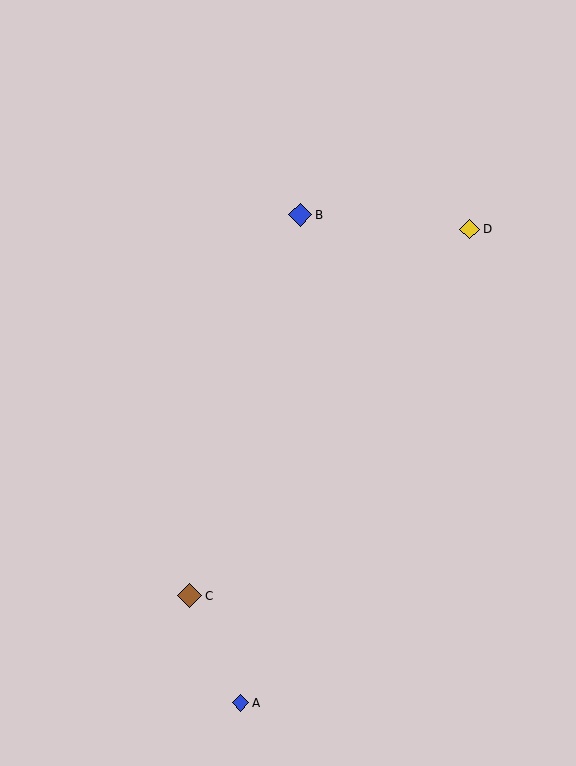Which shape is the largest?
The brown diamond (labeled C) is the largest.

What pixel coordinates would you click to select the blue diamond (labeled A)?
Click at (241, 703) to select the blue diamond A.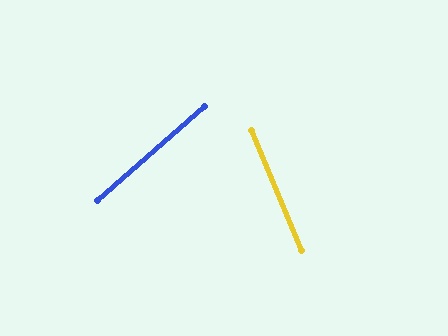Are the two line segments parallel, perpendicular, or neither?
Neither parallel nor perpendicular — they differ by about 71°.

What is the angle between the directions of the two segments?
Approximately 71 degrees.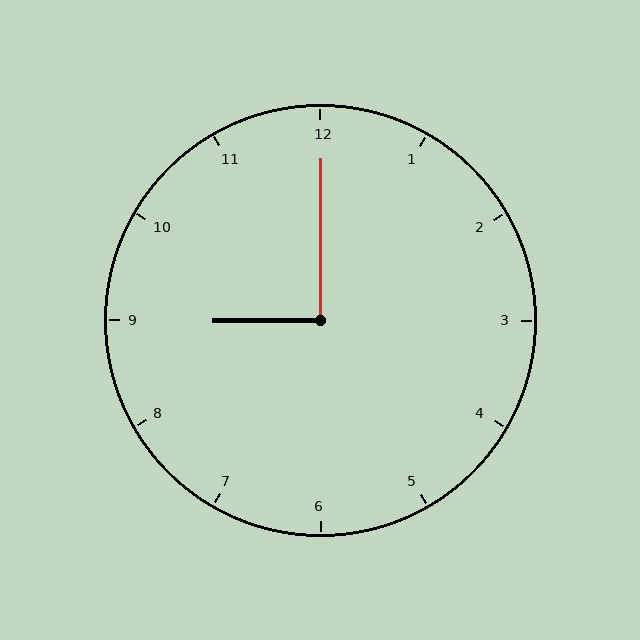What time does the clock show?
9:00.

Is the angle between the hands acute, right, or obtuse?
It is right.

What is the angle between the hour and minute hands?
Approximately 90 degrees.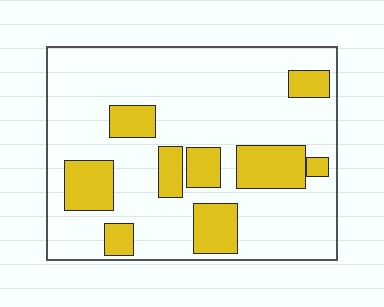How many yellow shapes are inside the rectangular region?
9.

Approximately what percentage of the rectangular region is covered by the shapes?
Approximately 25%.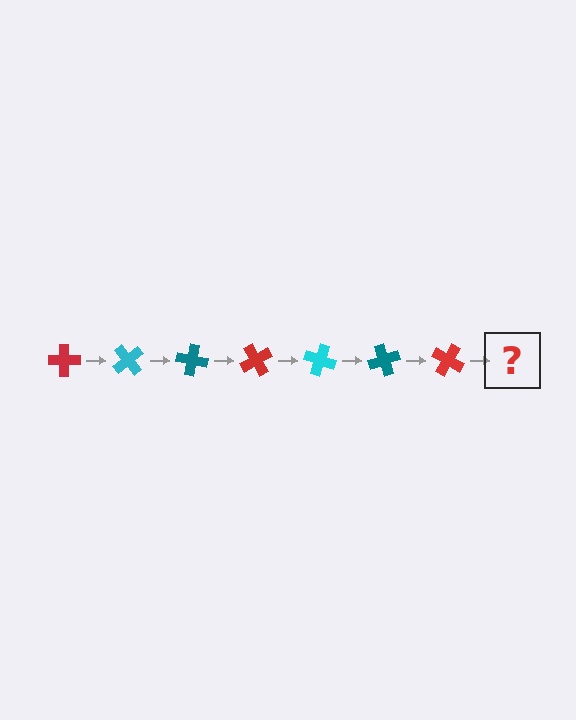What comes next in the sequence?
The next element should be a cyan cross, rotated 350 degrees from the start.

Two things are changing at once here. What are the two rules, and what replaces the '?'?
The two rules are that it rotates 50 degrees each step and the color cycles through red, cyan, and teal. The '?' should be a cyan cross, rotated 350 degrees from the start.